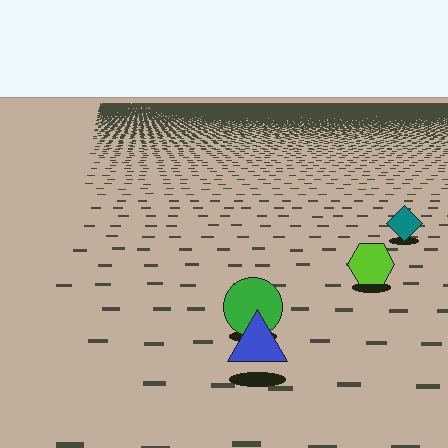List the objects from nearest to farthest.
From nearest to farthest: the blue triangle, the green circle, the lime hexagon, the teal diamond.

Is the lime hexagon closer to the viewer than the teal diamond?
Yes. The lime hexagon is closer — you can tell from the texture gradient: the ground texture is coarser near it.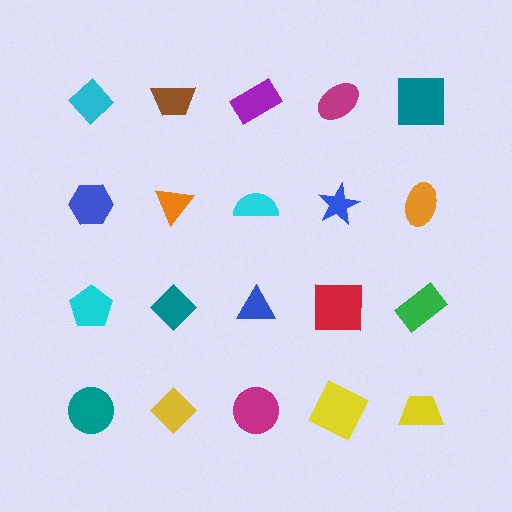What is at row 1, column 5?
A teal square.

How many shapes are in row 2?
5 shapes.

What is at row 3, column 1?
A cyan pentagon.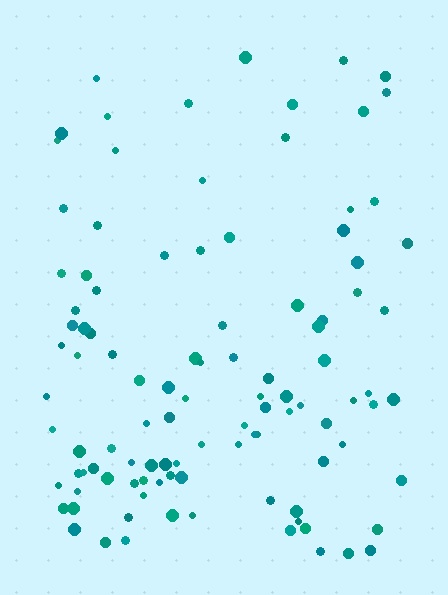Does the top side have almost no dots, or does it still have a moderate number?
Still a moderate number, just noticeably fewer than the bottom.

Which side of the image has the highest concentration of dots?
The bottom.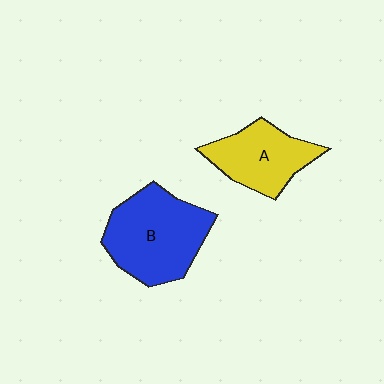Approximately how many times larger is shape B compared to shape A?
Approximately 1.4 times.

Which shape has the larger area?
Shape B (blue).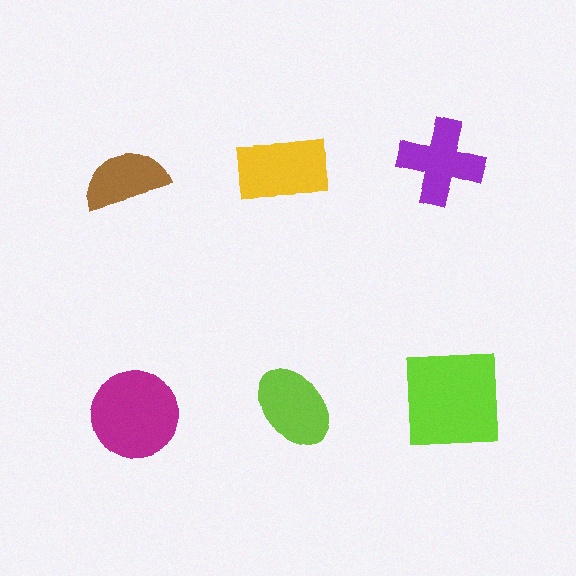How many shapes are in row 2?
3 shapes.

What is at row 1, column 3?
A purple cross.